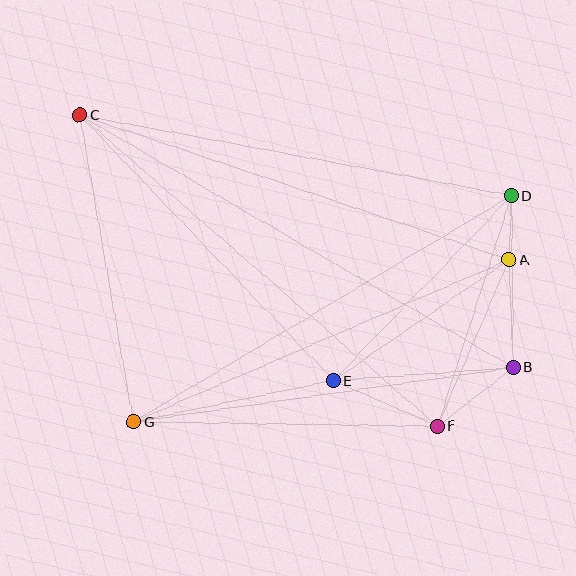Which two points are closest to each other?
Points A and D are closest to each other.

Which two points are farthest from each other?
Points B and C are farthest from each other.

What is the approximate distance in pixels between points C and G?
The distance between C and G is approximately 312 pixels.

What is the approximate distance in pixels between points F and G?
The distance between F and G is approximately 304 pixels.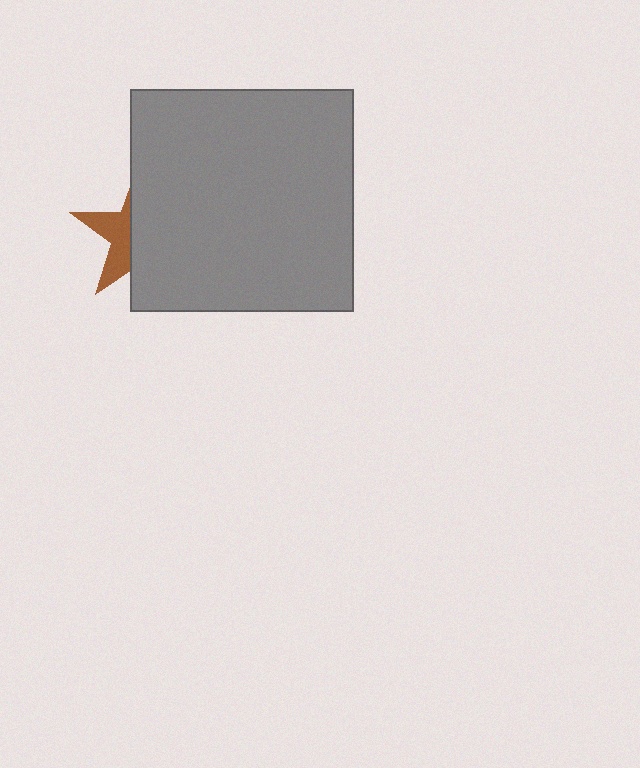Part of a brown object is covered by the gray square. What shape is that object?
It is a star.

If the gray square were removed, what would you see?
You would see the complete brown star.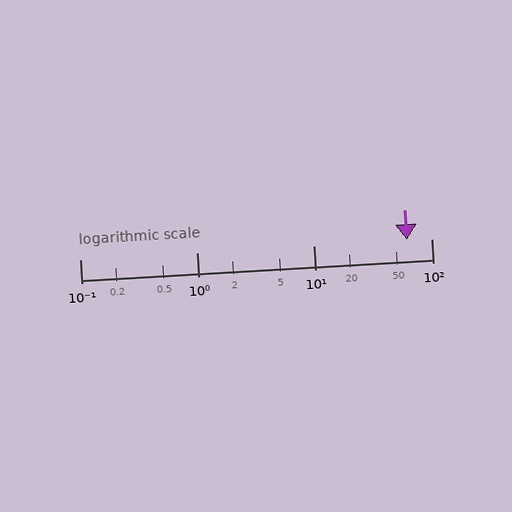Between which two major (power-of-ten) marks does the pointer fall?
The pointer is between 10 and 100.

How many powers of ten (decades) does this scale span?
The scale spans 3 decades, from 0.1 to 100.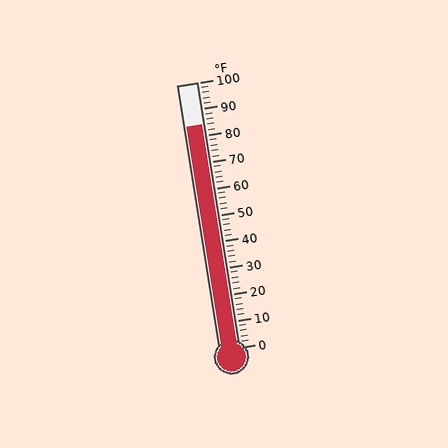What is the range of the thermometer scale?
The thermometer scale ranges from 0°F to 100°F.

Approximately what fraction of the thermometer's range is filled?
The thermometer is filled to approximately 85% of its range.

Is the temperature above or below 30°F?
The temperature is above 30°F.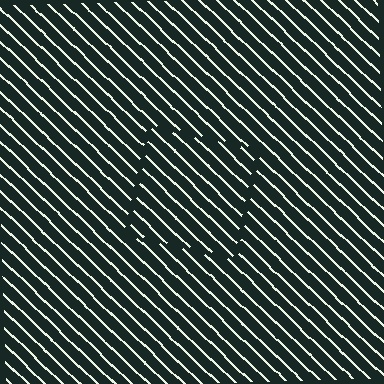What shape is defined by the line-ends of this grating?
An illusory square. The interior of the shape contains the same grating, shifted by half a period — the contour is defined by the phase discontinuity where line-ends from the inner and outer gratings abut.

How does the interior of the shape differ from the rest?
The interior of the shape contains the same grating, shifted by half a period — the contour is defined by the phase discontinuity where line-ends from the inner and outer gratings abut.